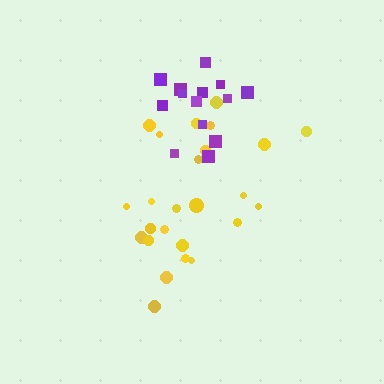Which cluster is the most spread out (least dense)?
Yellow.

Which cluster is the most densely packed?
Purple.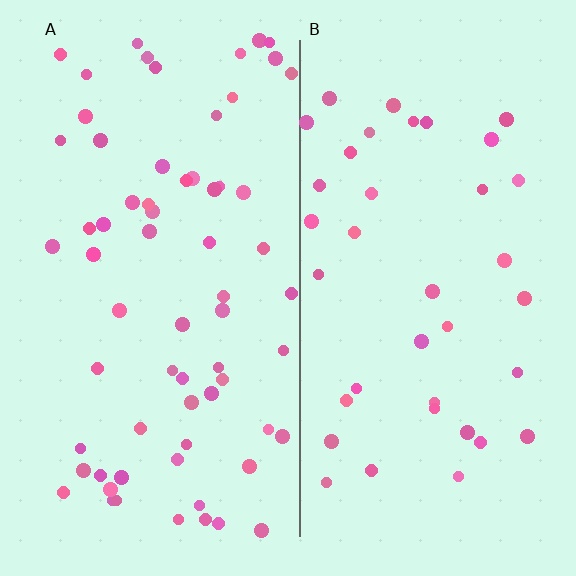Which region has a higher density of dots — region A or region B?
A (the left).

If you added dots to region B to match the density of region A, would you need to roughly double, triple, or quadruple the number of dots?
Approximately double.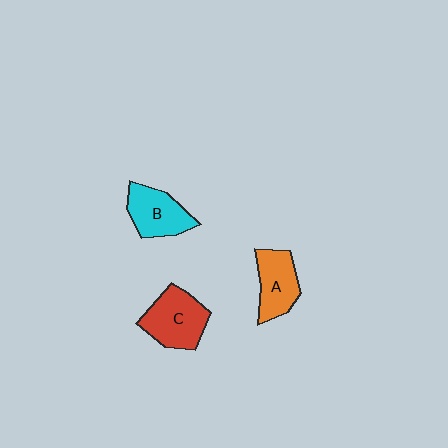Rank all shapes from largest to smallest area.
From largest to smallest: C (red), B (cyan), A (orange).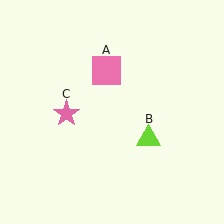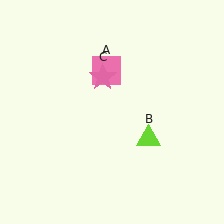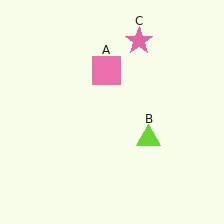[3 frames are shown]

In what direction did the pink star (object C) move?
The pink star (object C) moved up and to the right.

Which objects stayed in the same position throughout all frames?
Pink square (object A) and lime triangle (object B) remained stationary.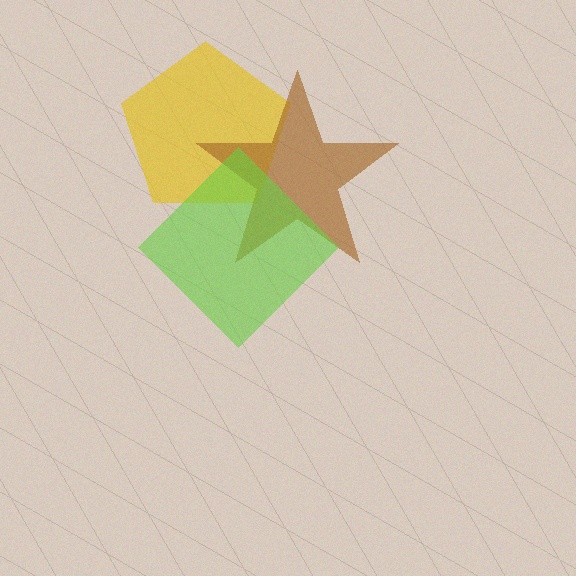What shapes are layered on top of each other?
The layered shapes are: a yellow pentagon, a brown star, a lime diamond.